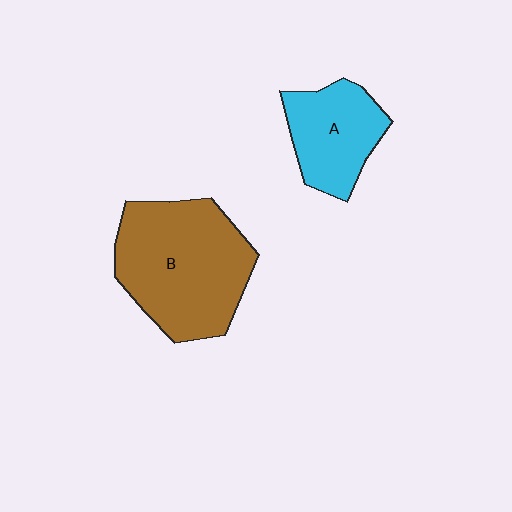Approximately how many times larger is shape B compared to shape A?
Approximately 1.8 times.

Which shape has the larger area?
Shape B (brown).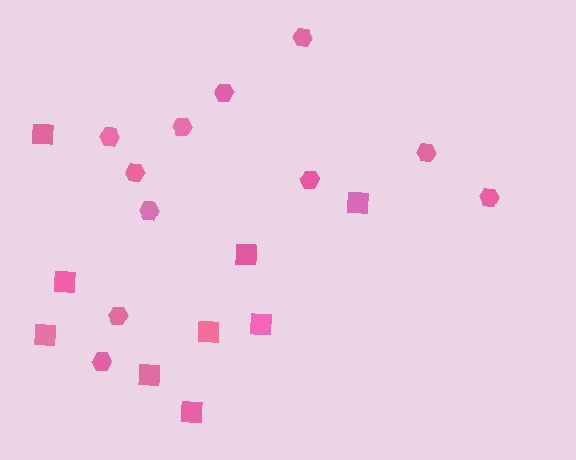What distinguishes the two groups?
There are 2 groups: one group of hexagons (11) and one group of squares (9).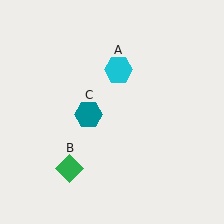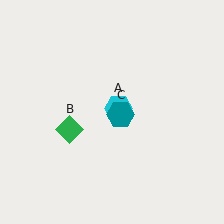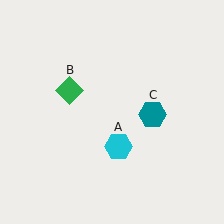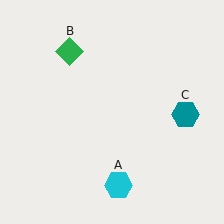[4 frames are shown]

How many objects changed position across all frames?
3 objects changed position: cyan hexagon (object A), green diamond (object B), teal hexagon (object C).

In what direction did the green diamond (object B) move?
The green diamond (object B) moved up.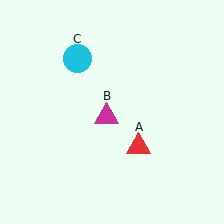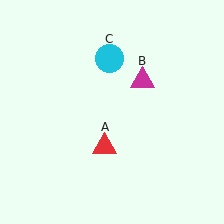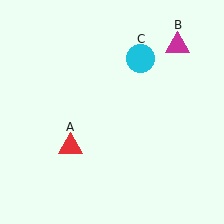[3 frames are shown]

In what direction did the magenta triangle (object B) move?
The magenta triangle (object B) moved up and to the right.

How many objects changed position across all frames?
3 objects changed position: red triangle (object A), magenta triangle (object B), cyan circle (object C).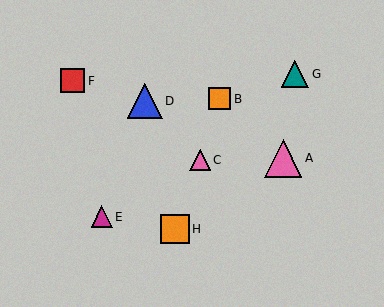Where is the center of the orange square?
The center of the orange square is at (220, 99).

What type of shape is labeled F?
Shape F is a red square.